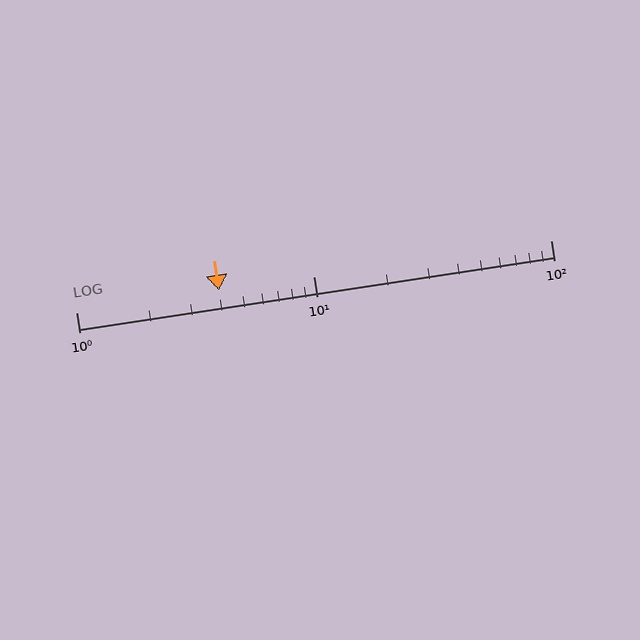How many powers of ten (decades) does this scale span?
The scale spans 2 decades, from 1 to 100.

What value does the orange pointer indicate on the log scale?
The pointer indicates approximately 4.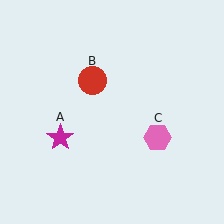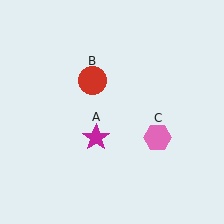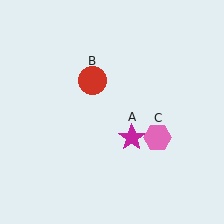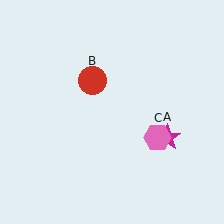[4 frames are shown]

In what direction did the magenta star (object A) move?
The magenta star (object A) moved right.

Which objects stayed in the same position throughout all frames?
Red circle (object B) and pink hexagon (object C) remained stationary.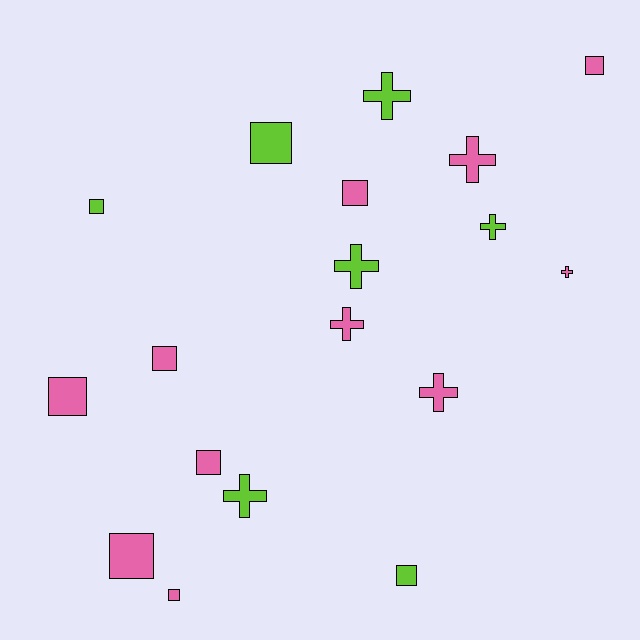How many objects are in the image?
There are 18 objects.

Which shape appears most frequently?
Square, with 10 objects.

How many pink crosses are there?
There are 4 pink crosses.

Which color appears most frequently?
Pink, with 11 objects.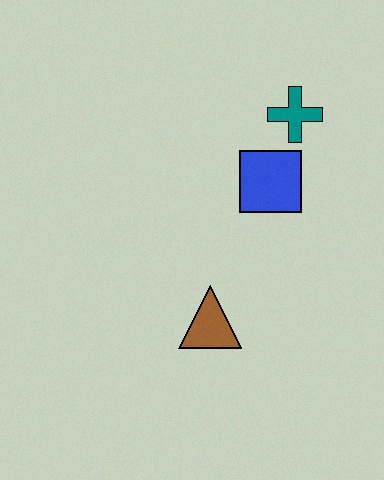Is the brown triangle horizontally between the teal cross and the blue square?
No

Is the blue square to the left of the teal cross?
Yes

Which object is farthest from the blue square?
The brown triangle is farthest from the blue square.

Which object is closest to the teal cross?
The blue square is closest to the teal cross.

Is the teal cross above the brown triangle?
Yes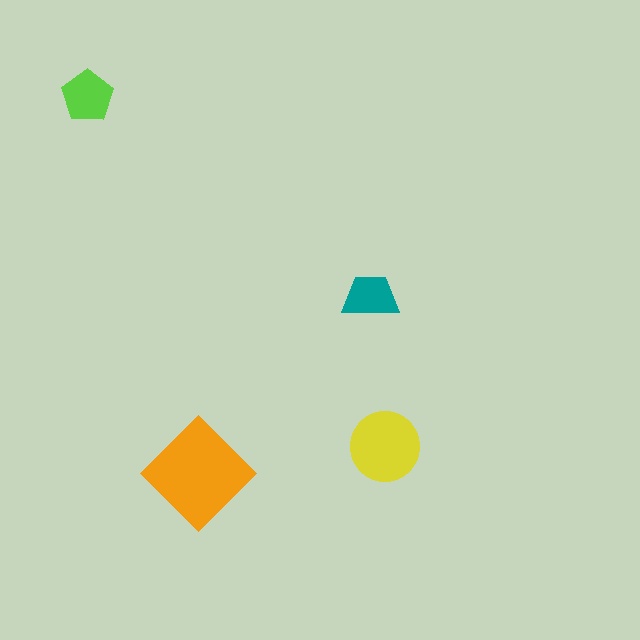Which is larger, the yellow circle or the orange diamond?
The orange diamond.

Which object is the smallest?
The teal trapezoid.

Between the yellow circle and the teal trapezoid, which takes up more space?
The yellow circle.